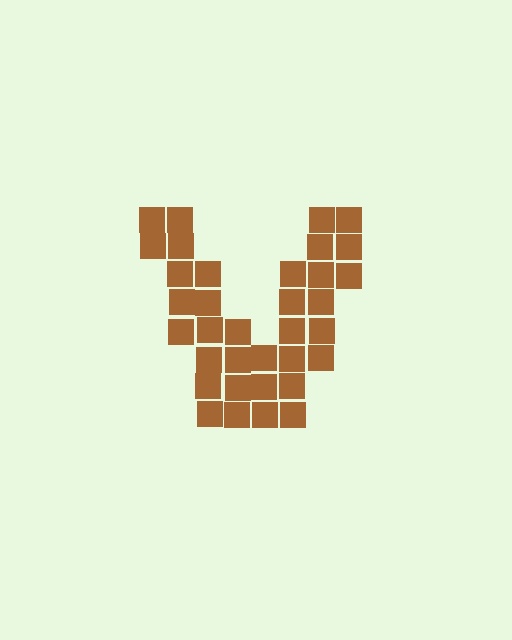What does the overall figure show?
The overall figure shows the letter V.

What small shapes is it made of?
It is made of small squares.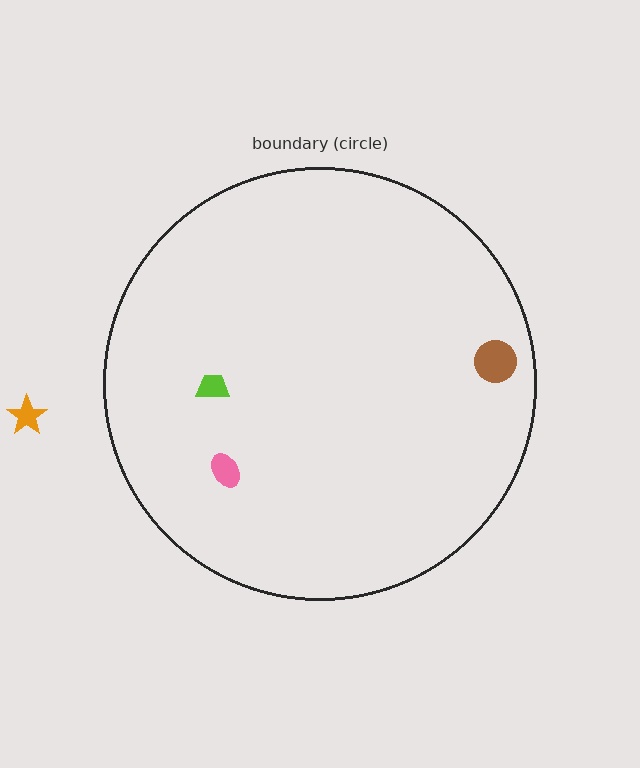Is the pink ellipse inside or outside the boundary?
Inside.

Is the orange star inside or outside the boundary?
Outside.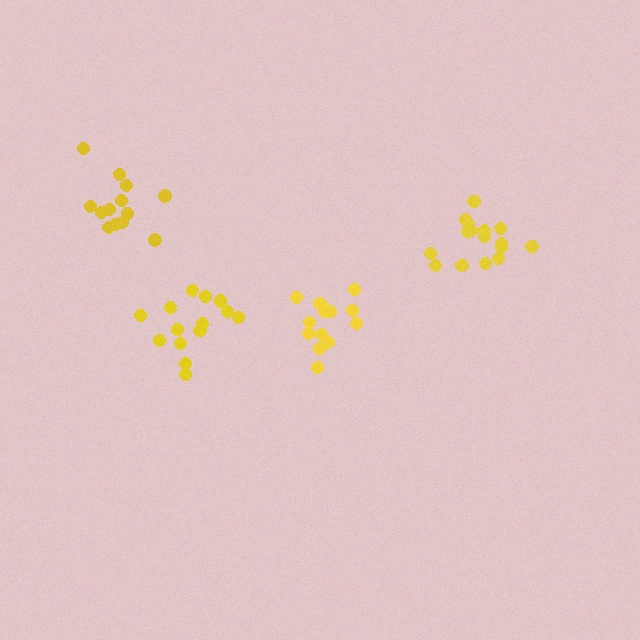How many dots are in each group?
Group 1: 16 dots, Group 2: 14 dots, Group 3: 14 dots, Group 4: 13 dots (57 total).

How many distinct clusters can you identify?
There are 4 distinct clusters.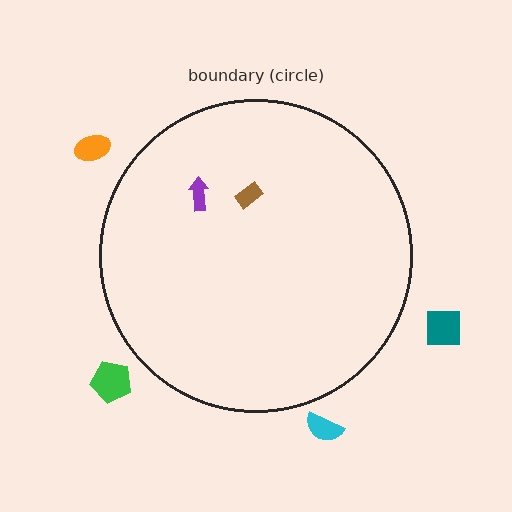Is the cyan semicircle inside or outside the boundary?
Outside.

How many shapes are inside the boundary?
2 inside, 4 outside.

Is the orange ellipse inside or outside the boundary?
Outside.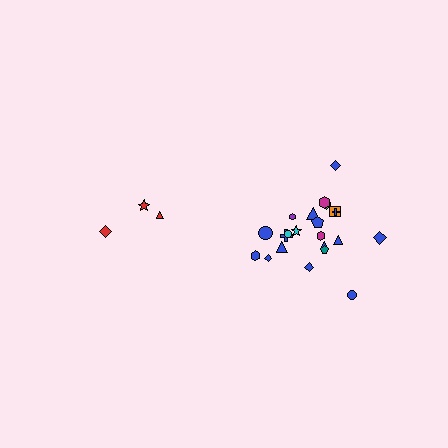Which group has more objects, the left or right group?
The right group.